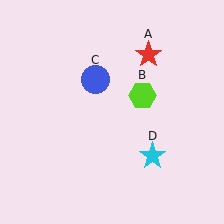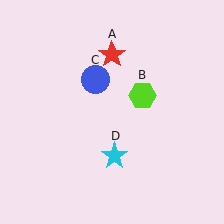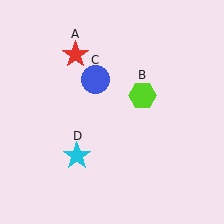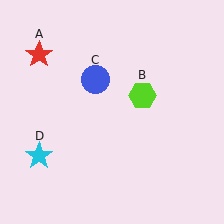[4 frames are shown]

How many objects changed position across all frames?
2 objects changed position: red star (object A), cyan star (object D).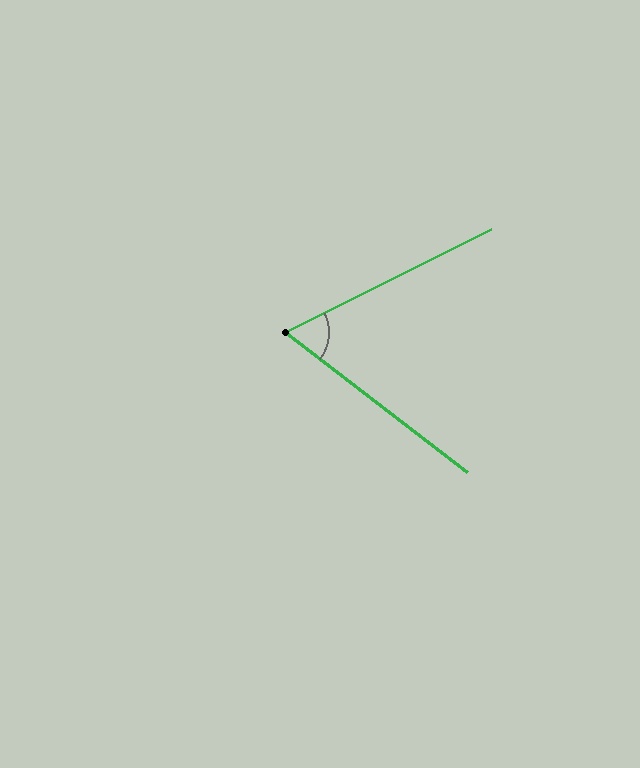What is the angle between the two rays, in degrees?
Approximately 64 degrees.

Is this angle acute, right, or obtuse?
It is acute.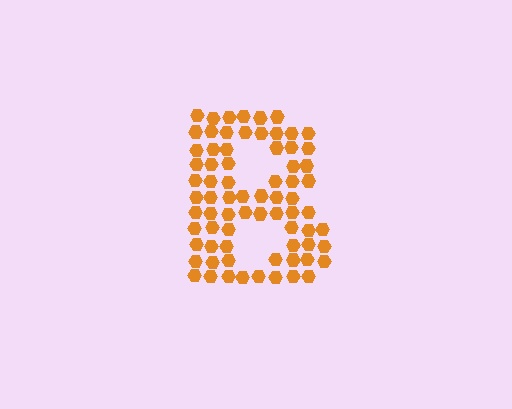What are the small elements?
The small elements are hexagons.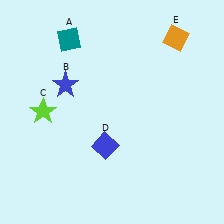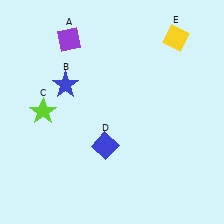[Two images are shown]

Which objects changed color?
A changed from teal to purple. E changed from orange to yellow.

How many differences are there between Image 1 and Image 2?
There are 2 differences between the two images.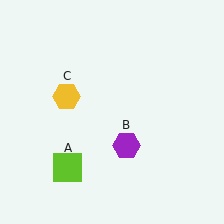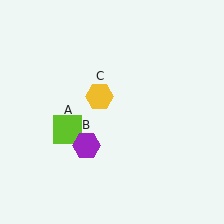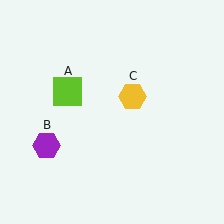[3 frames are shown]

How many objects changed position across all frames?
3 objects changed position: lime square (object A), purple hexagon (object B), yellow hexagon (object C).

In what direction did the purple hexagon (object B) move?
The purple hexagon (object B) moved left.